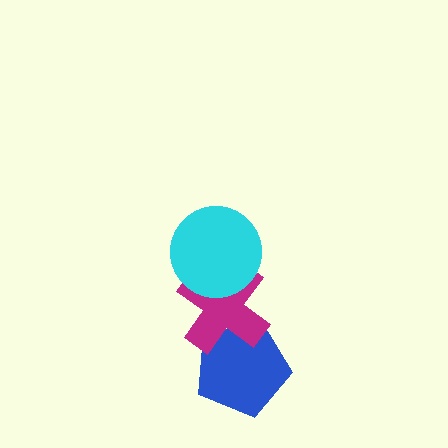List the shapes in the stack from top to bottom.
From top to bottom: the cyan circle, the magenta cross, the blue pentagon.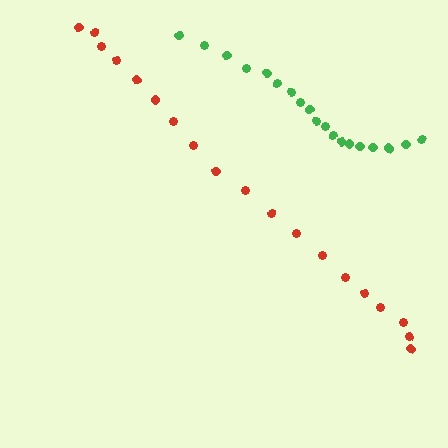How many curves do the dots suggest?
There are 2 distinct paths.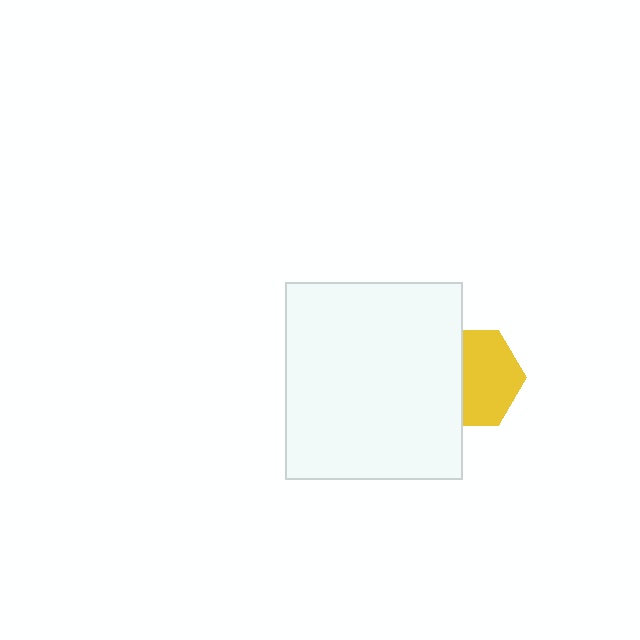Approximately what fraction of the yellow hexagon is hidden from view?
Roughly 41% of the yellow hexagon is hidden behind the white rectangle.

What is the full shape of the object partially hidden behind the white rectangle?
The partially hidden object is a yellow hexagon.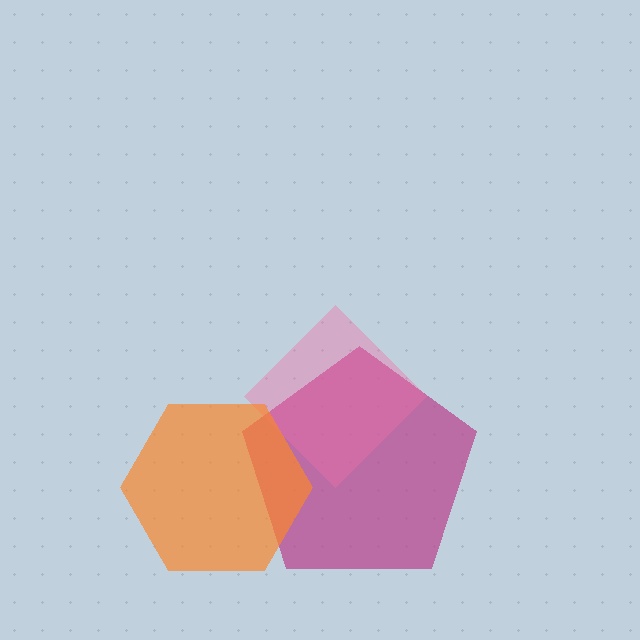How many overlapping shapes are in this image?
There are 3 overlapping shapes in the image.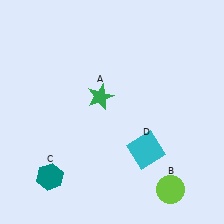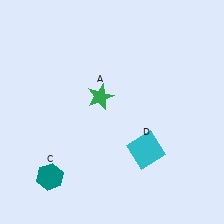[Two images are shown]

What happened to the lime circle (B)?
The lime circle (B) was removed in Image 2. It was in the bottom-right area of Image 1.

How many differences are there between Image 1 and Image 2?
There is 1 difference between the two images.